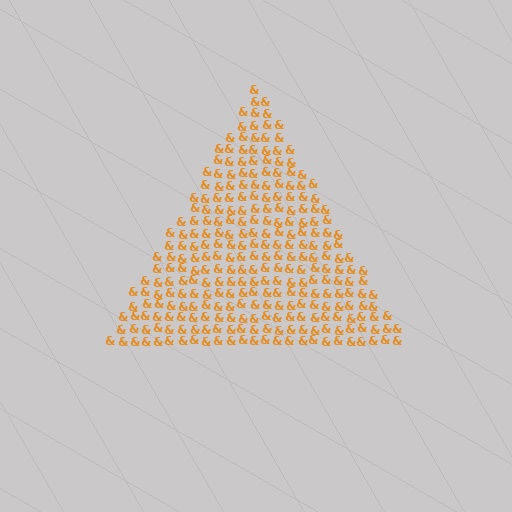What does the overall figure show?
The overall figure shows a triangle.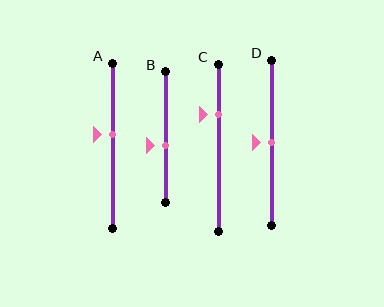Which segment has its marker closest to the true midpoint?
Segment D has its marker closest to the true midpoint.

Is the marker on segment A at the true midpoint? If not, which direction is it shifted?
No, the marker on segment A is shifted upward by about 7% of the segment length.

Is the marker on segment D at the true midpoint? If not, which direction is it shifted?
Yes, the marker on segment D is at the true midpoint.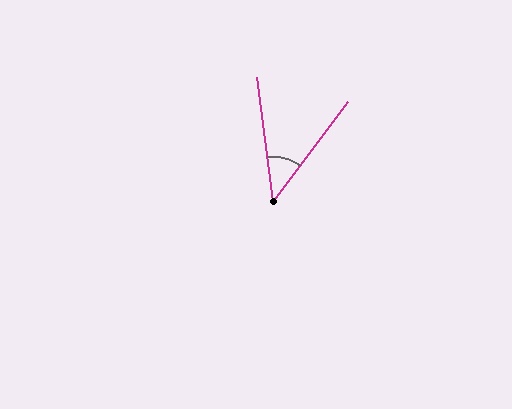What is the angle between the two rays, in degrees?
Approximately 45 degrees.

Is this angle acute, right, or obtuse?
It is acute.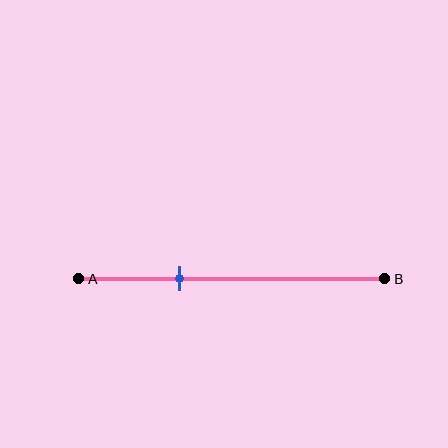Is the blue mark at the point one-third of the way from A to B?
Yes, the mark is approximately at the one-third point.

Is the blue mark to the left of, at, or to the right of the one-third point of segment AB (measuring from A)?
The blue mark is approximately at the one-third point of segment AB.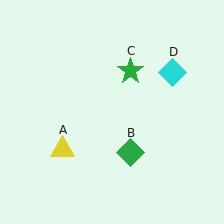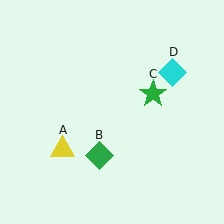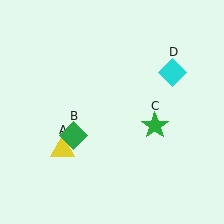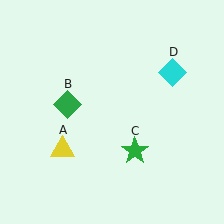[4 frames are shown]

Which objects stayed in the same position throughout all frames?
Yellow triangle (object A) and cyan diamond (object D) remained stationary.